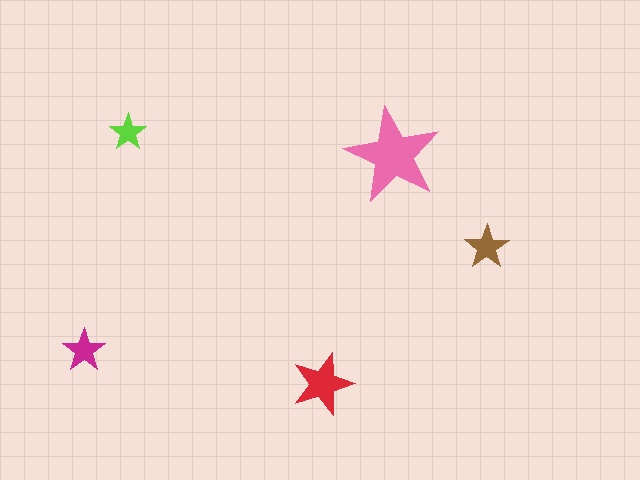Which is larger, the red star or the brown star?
The red one.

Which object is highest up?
The lime star is topmost.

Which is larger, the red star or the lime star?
The red one.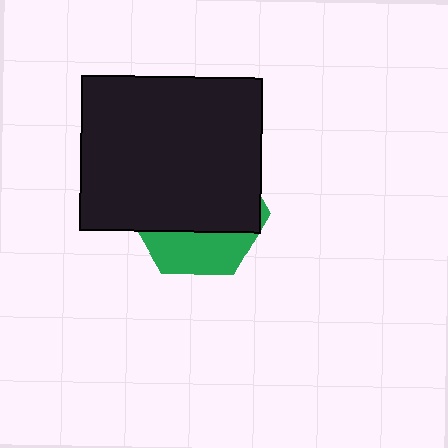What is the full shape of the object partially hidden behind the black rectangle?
The partially hidden object is a green hexagon.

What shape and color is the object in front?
The object in front is a black rectangle.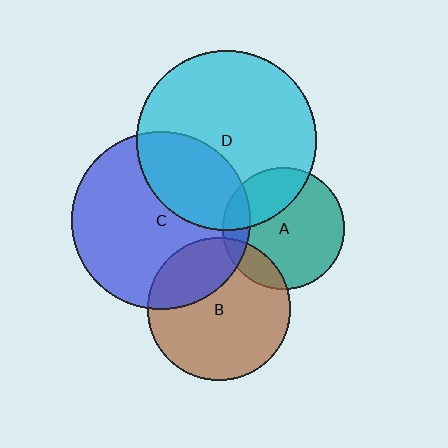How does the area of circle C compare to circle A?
Approximately 2.2 times.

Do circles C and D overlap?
Yes.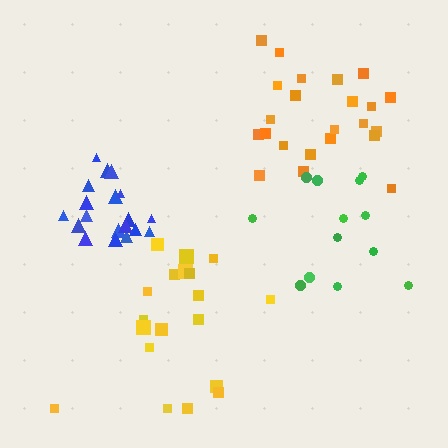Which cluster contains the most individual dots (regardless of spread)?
Orange (23).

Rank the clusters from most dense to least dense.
blue, orange, yellow, green.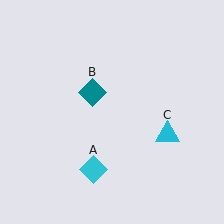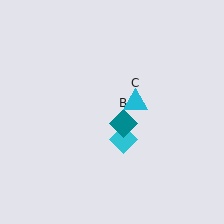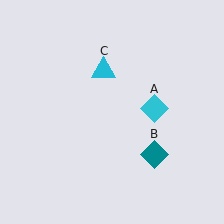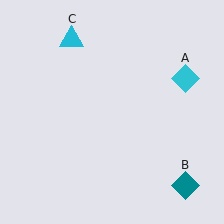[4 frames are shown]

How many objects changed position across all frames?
3 objects changed position: cyan diamond (object A), teal diamond (object B), cyan triangle (object C).